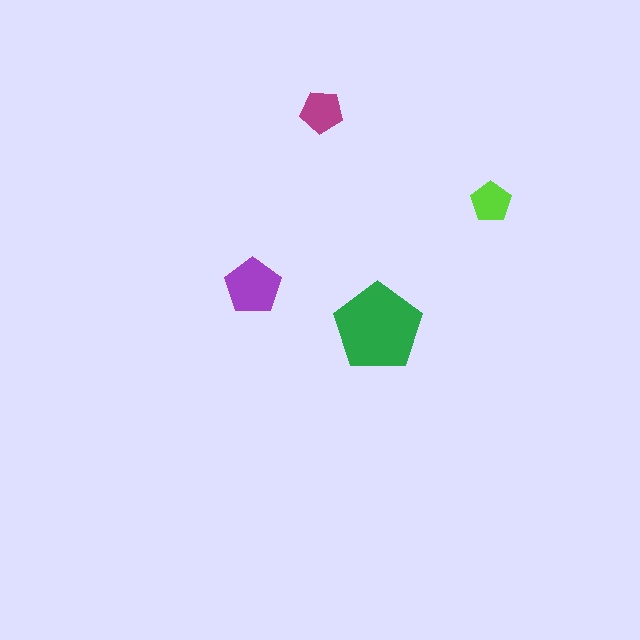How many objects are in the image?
There are 4 objects in the image.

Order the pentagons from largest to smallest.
the green one, the purple one, the magenta one, the lime one.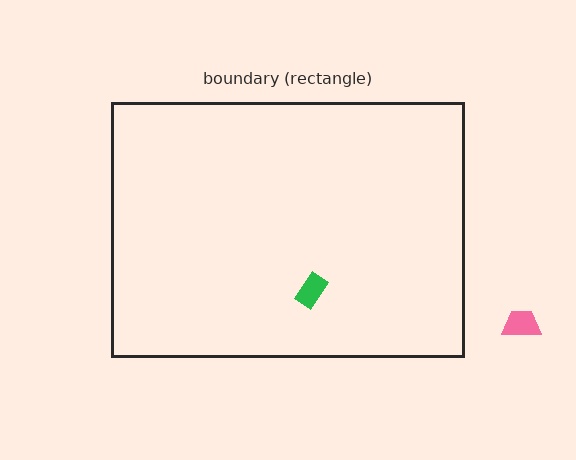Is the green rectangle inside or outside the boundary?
Inside.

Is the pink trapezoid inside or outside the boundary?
Outside.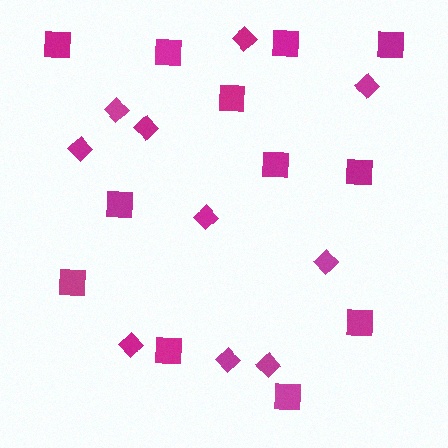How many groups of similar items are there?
There are 2 groups: one group of diamonds (10) and one group of squares (12).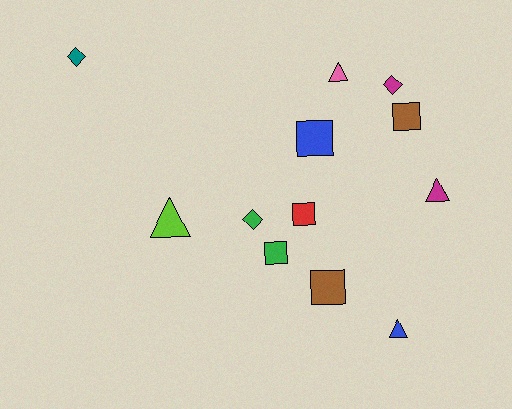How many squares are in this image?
There are 5 squares.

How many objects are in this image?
There are 12 objects.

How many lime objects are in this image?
There is 1 lime object.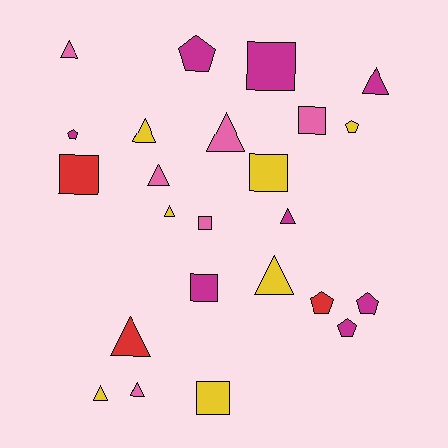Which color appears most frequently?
Magenta, with 8 objects.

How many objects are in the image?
There are 24 objects.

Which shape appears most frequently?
Triangle, with 11 objects.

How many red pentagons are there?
There is 1 red pentagon.